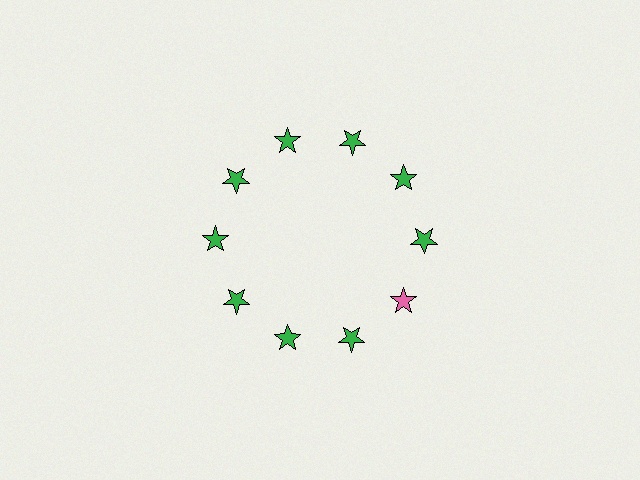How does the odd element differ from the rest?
It has a different color: pink instead of green.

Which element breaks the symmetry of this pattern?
The pink star at roughly the 4 o'clock position breaks the symmetry. All other shapes are green stars.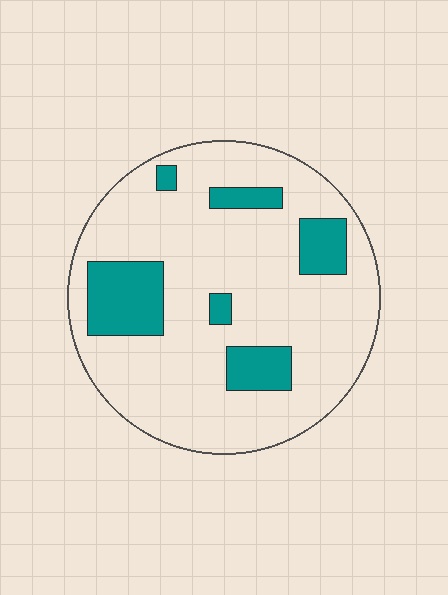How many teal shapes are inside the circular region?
6.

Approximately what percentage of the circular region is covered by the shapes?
Approximately 20%.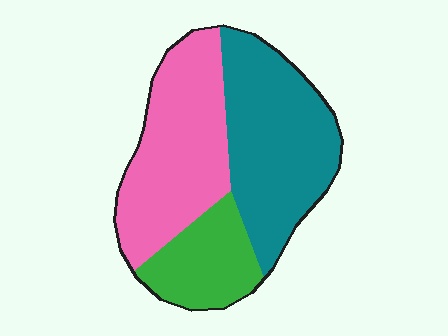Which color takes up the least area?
Green, at roughly 20%.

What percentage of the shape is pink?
Pink covers roughly 40% of the shape.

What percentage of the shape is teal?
Teal takes up about two fifths (2/5) of the shape.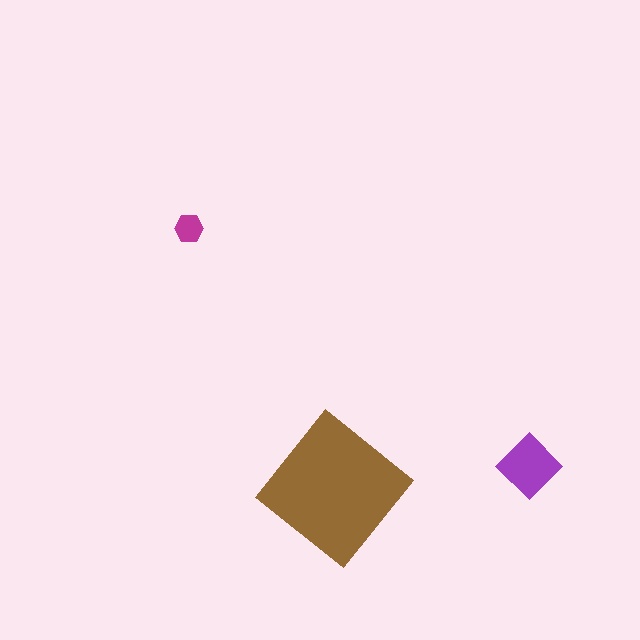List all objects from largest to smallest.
The brown diamond, the purple diamond, the magenta hexagon.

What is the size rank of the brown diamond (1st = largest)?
1st.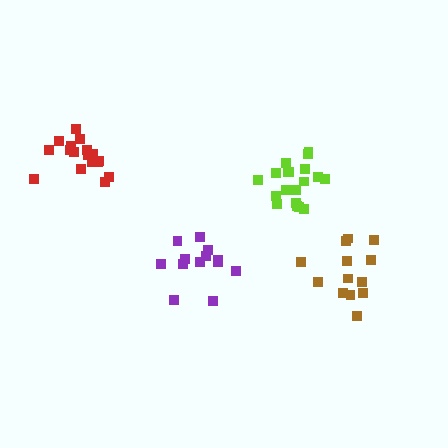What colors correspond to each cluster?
The clusters are colored: brown, purple, red, lime.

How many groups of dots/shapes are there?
There are 4 groups.